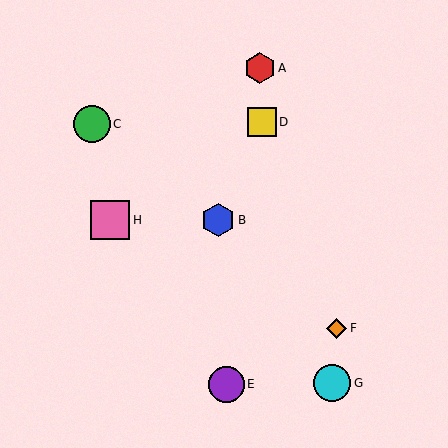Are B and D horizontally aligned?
No, B is at y≈220 and D is at y≈122.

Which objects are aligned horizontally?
Objects B, H are aligned horizontally.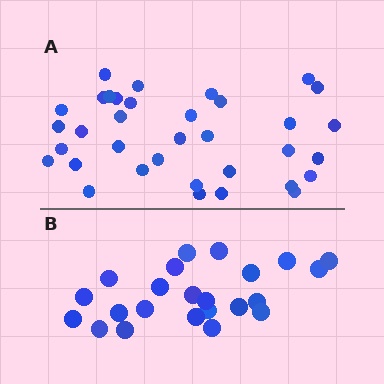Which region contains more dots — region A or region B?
Region A (the top region) has more dots.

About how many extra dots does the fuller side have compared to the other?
Region A has roughly 12 or so more dots than region B.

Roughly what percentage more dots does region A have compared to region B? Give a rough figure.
About 50% more.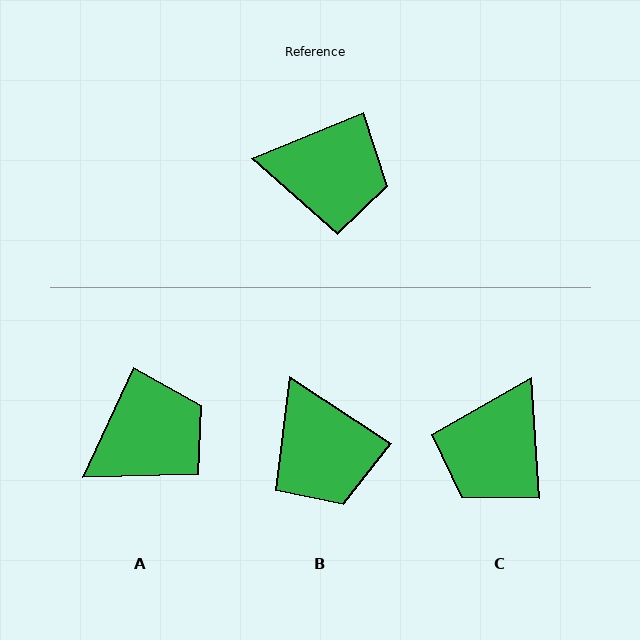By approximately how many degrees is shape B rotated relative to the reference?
Approximately 56 degrees clockwise.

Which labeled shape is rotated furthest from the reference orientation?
C, about 109 degrees away.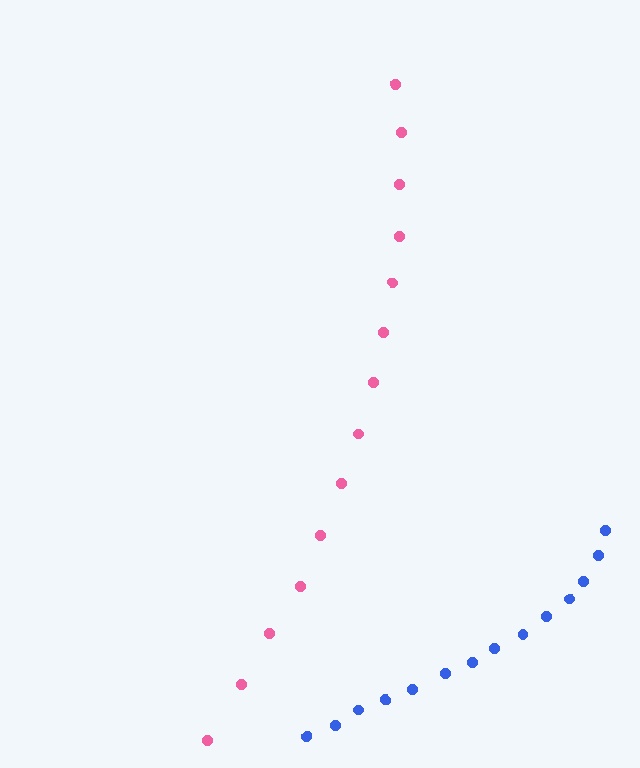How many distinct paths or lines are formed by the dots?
There are 2 distinct paths.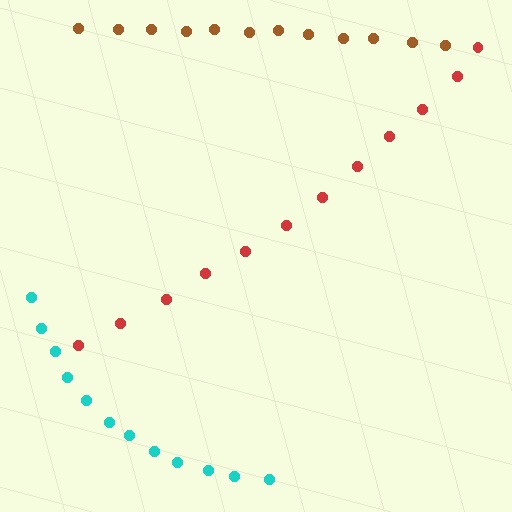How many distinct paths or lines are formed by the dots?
There are 3 distinct paths.